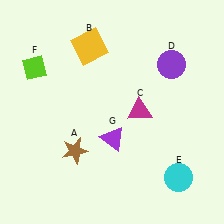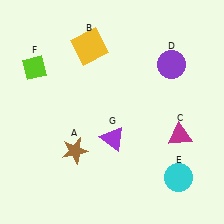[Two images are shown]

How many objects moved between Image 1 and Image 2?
1 object moved between the two images.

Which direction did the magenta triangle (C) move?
The magenta triangle (C) moved right.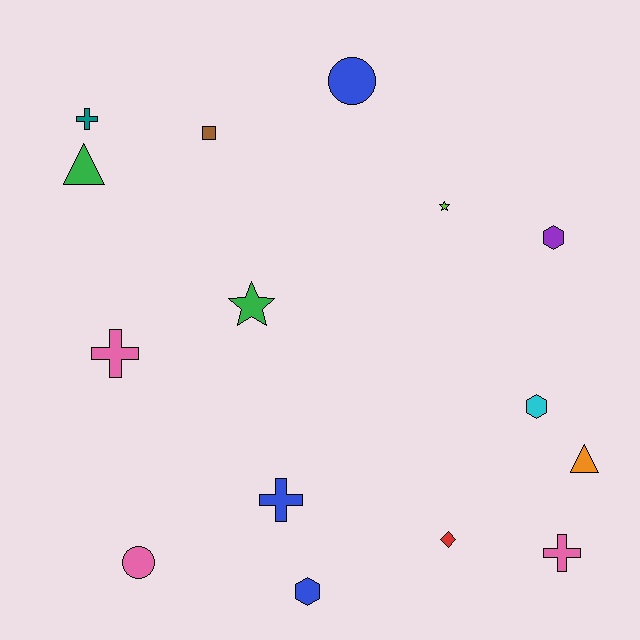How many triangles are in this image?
There are 2 triangles.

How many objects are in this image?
There are 15 objects.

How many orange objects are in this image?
There is 1 orange object.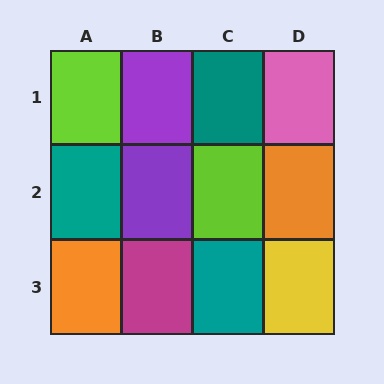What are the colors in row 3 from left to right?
Orange, magenta, teal, yellow.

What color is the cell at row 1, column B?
Purple.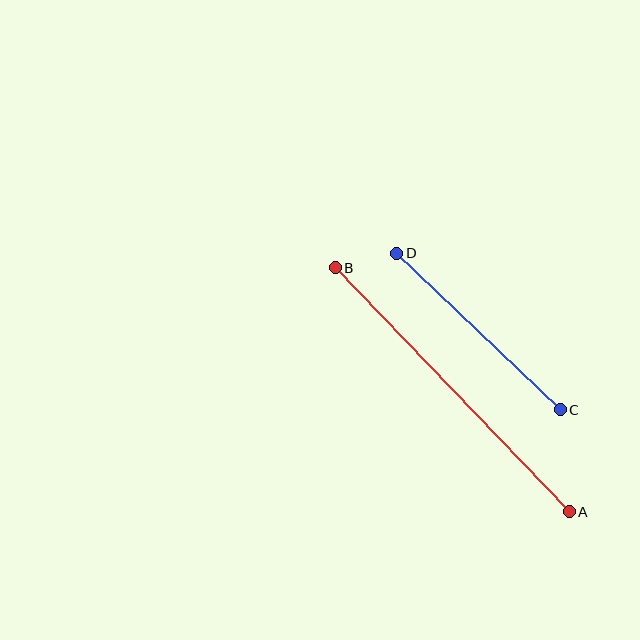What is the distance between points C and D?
The distance is approximately 226 pixels.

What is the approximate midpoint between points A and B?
The midpoint is at approximately (452, 390) pixels.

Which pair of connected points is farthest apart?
Points A and B are farthest apart.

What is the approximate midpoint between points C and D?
The midpoint is at approximately (479, 331) pixels.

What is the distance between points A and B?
The distance is approximately 338 pixels.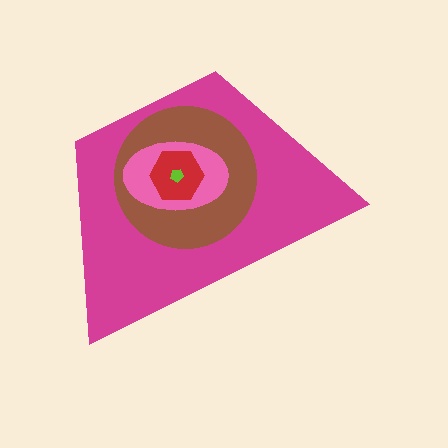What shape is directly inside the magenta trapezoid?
The brown circle.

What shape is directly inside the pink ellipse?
The red hexagon.